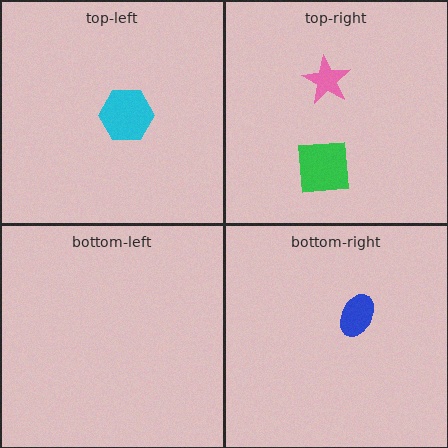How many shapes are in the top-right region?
2.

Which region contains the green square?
The top-right region.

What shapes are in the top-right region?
The pink star, the green square.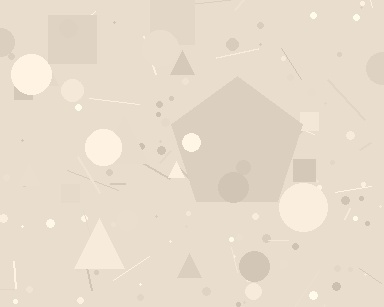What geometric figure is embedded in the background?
A pentagon is embedded in the background.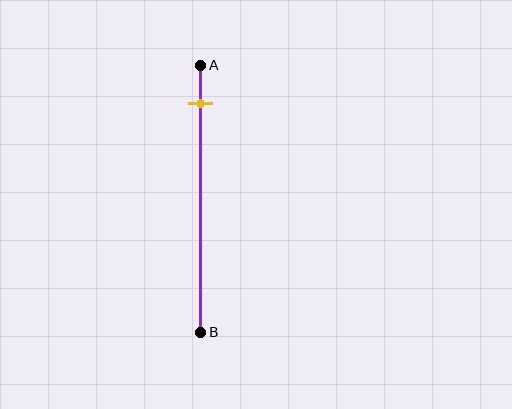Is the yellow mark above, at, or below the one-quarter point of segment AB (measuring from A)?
The yellow mark is above the one-quarter point of segment AB.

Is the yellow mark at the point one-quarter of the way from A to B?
No, the mark is at about 15% from A, not at the 25% one-quarter point.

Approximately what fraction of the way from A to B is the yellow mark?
The yellow mark is approximately 15% of the way from A to B.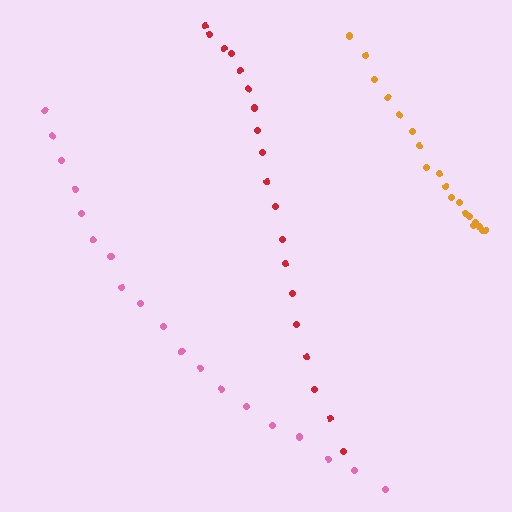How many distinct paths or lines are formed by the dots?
There are 3 distinct paths.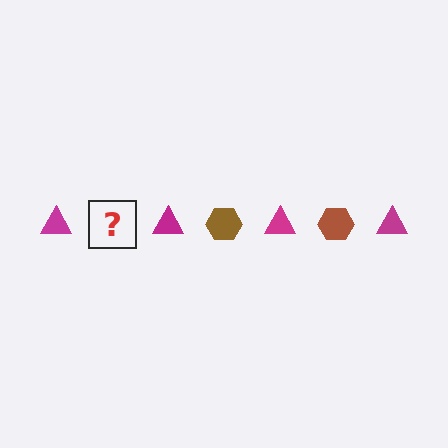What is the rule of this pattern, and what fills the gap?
The rule is that the pattern alternates between magenta triangle and brown hexagon. The gap should be filled with a brown hexagon.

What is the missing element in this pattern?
The missing element is a brown hexagon.